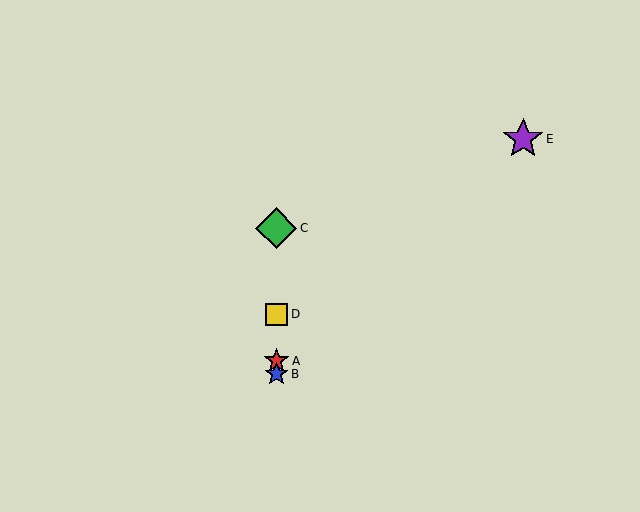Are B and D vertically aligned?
Yes, both are at x≈276.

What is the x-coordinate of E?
Object E is at x≈523.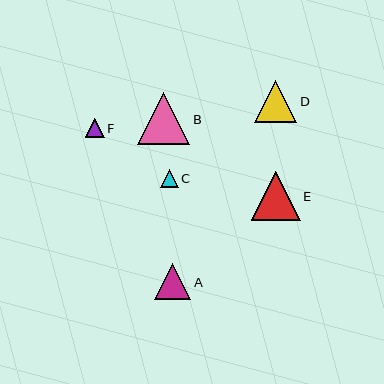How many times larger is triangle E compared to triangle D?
Triangle E is approximately 1.2 times the size of triangle D.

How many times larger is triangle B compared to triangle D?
Triangle B is approximately 1.2 times the size of triangle D.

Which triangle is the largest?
Triangle B is the largest with a size of approximately 52 pixels.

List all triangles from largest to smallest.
From largest to smallest: B, E, D, A, F, C.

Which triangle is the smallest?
Triangle C is the smallest with a size of approximately 18 pixels.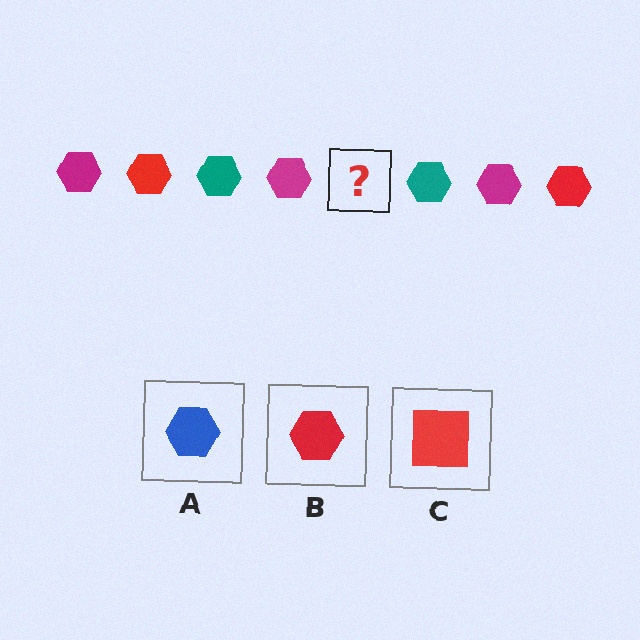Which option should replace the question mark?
Option B.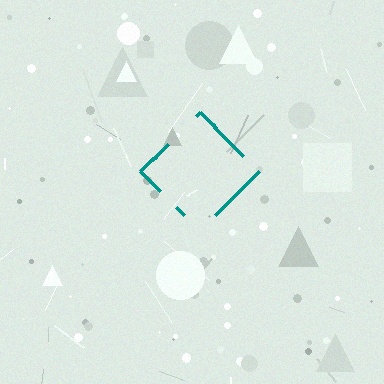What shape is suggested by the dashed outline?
The dashed outline suggests a diamond.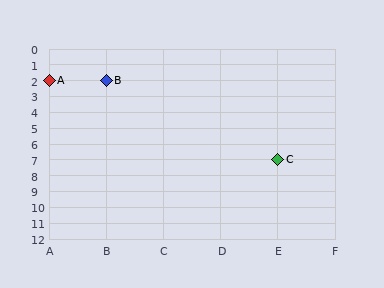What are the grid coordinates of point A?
Point A is at grid coordinates (A, 2).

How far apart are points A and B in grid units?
Points A and B are 1 column apart.